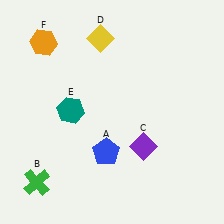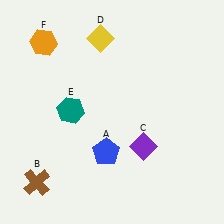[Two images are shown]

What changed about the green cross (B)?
In Image 1, B is green. In Image 2, it changed to brown.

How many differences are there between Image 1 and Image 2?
There is 1 difference between the two images.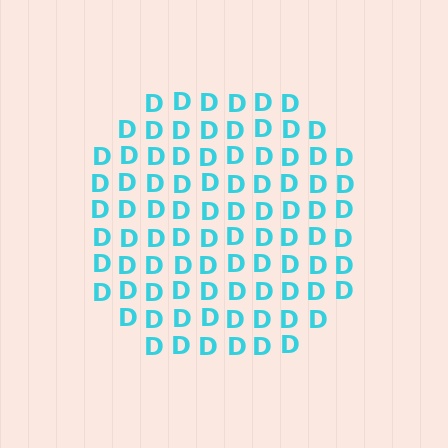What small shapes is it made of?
It is made of small letter D's.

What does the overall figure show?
The overall figure shows a circle.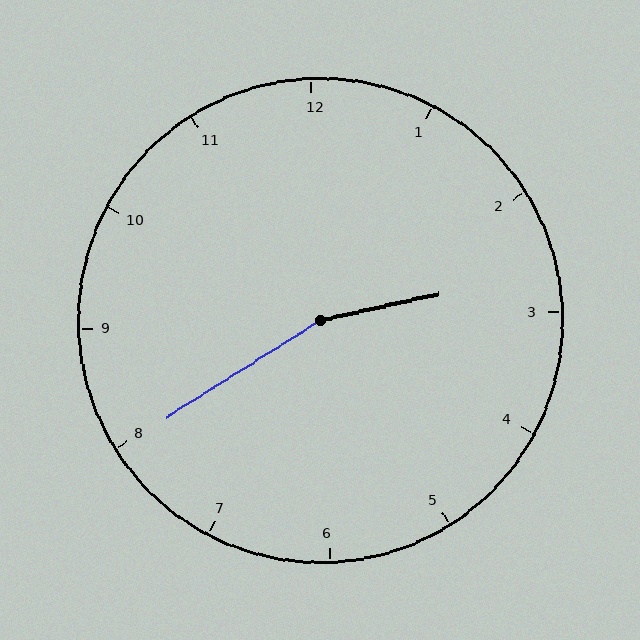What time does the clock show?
2:40.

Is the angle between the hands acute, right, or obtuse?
It is obtuse.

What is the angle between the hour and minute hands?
Approximately 160 degrees.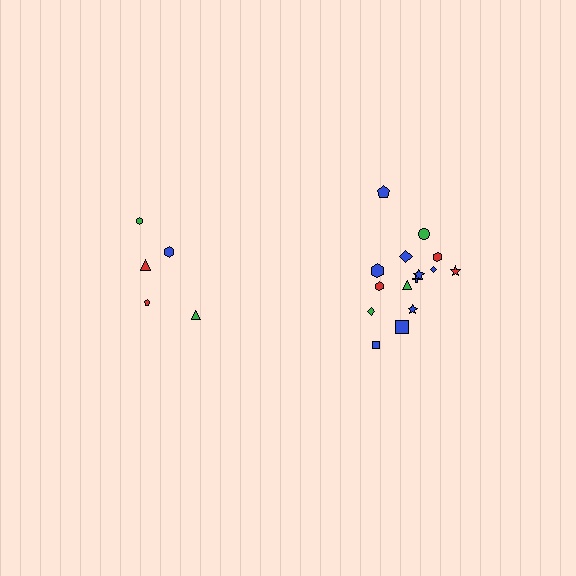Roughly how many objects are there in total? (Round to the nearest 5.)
Roughly 20 objects in total.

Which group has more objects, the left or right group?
The right group.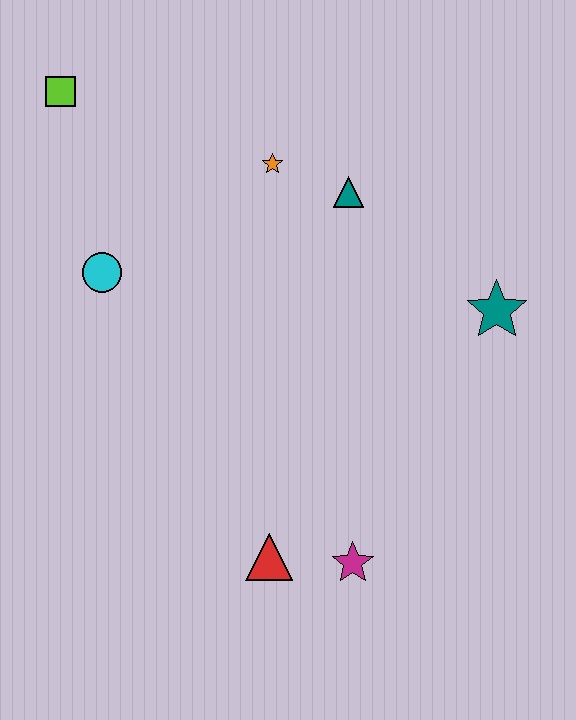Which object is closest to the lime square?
The cyan circle is closest to the lime square.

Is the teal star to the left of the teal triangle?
No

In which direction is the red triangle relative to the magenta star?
The red triangle is to the left of the magenta star.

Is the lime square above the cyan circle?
Yes